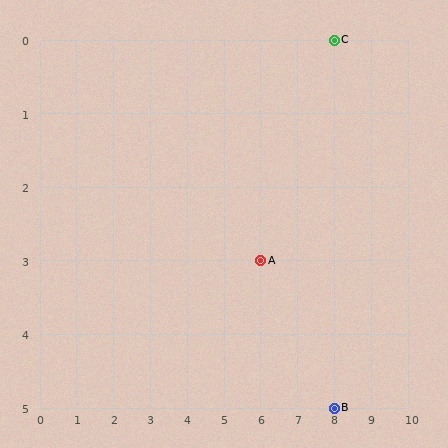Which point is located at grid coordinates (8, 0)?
Point C is at (8, 0).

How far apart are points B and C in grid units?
Points B and C are 5 rows apart.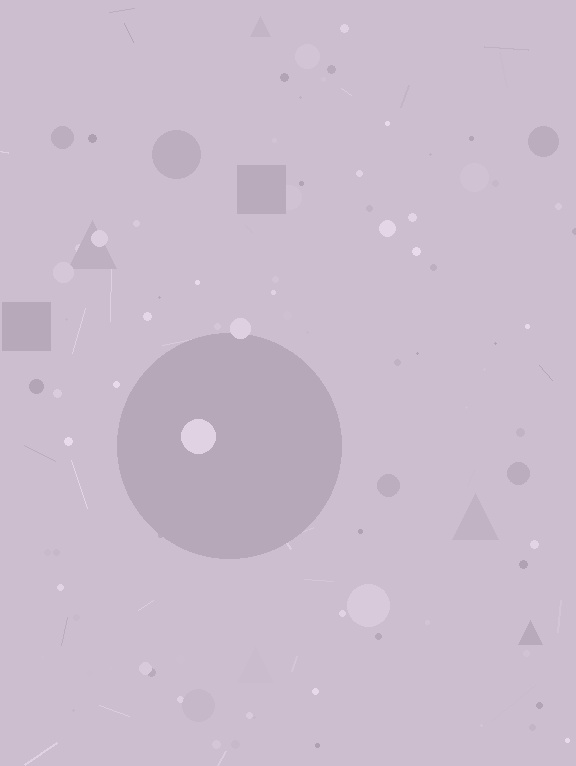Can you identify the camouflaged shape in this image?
The camouflaged shape is a circle.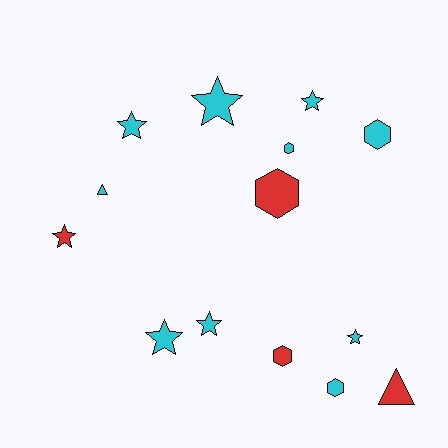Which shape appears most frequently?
Star, with 7 objects.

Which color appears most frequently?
Cyan, with 10 objects.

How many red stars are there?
There is 1 red star.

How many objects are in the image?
There are 14 objects.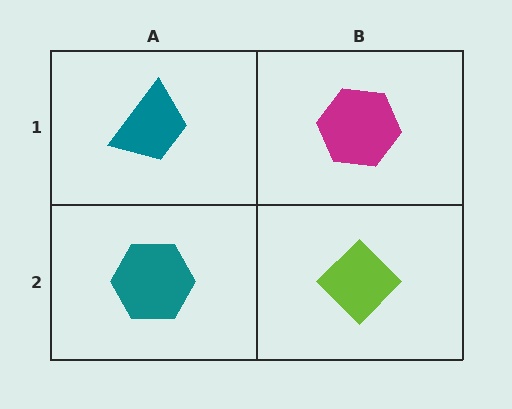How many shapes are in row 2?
2 shapes.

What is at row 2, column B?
A lime diamond.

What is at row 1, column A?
A teal trapezoid.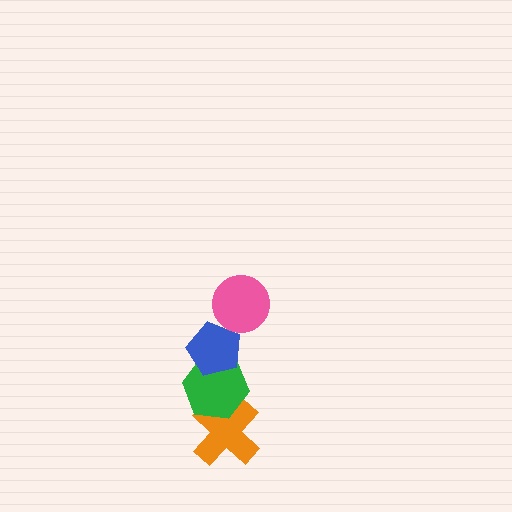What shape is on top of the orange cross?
The green hexagon is on top of the orange cross.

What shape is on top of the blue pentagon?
The pink circle is on top of the blue pentagon.